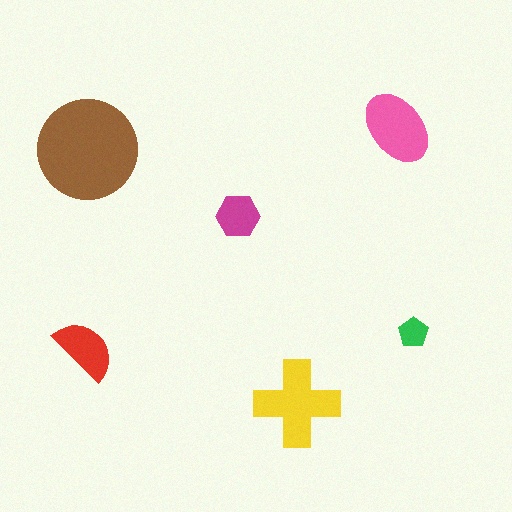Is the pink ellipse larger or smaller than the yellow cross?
Smaller.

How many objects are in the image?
There are 6 objects in the image.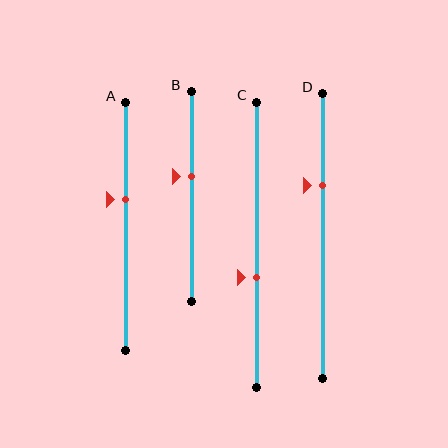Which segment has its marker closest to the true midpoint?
Segment B has its marker closest to the true midpoint.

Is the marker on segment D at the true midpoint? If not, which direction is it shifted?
No, the marker on segment D is shifted upward by about 18% of the segment length.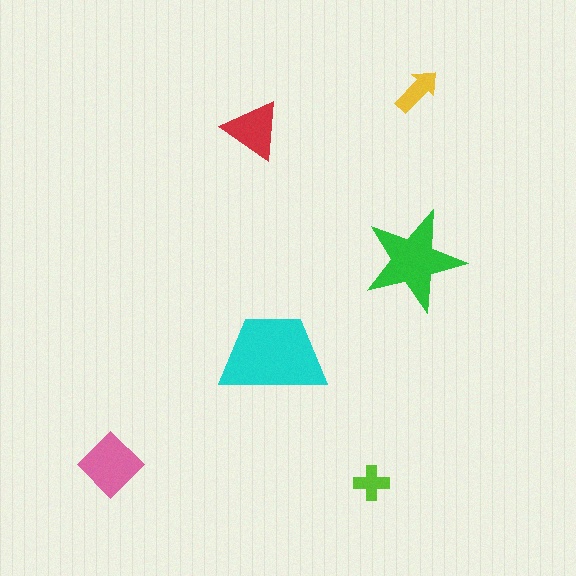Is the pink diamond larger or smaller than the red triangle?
Larger.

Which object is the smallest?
The lime cross.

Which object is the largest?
The cyan trapezoid.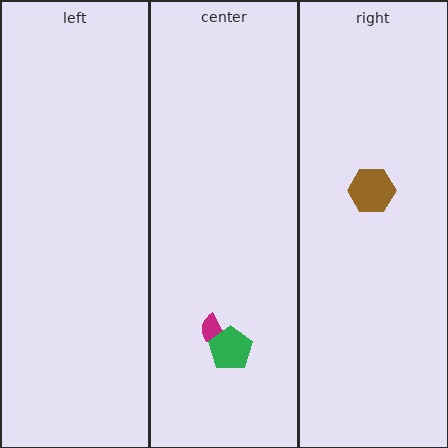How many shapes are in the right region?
1.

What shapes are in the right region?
The brown hexagon.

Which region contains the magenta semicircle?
The center region.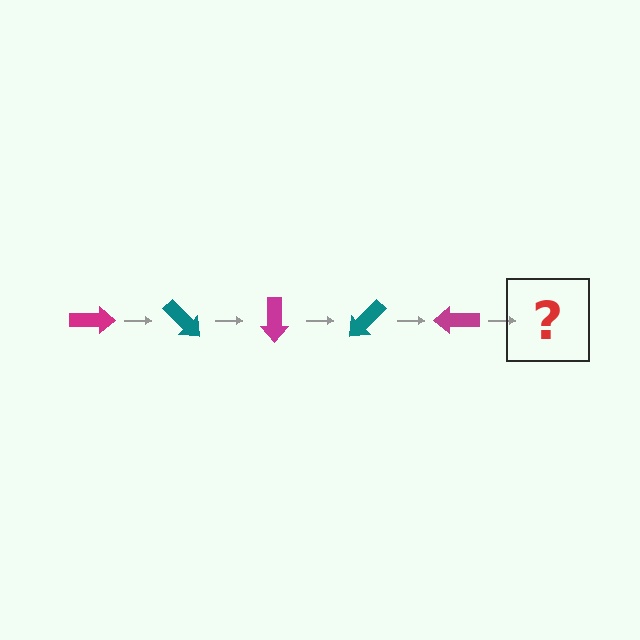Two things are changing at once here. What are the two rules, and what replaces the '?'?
The two rules are that it rotates 45 degrees each step and the color cycles through magenta and teal. The '?' should be a teal arrow, rotated 225 degrees from the start.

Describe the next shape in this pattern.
It should be a teal arrow, rotated 225 degrees from the start.